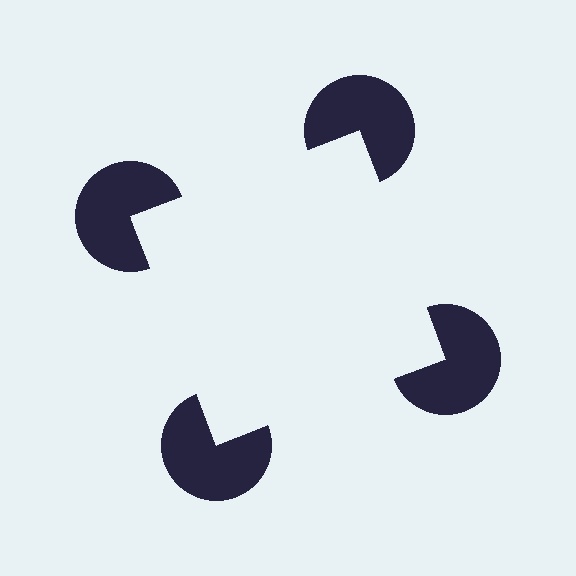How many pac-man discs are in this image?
There are 4 — one at each vertex of the illusory square.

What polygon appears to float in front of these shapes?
An illusory square — its edges are inferred from the aligned wedge cuts in the pac-man discs, not physically drawn.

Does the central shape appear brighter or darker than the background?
It typically appears slightly brighter than the background, even though no actual brightness change is drawn.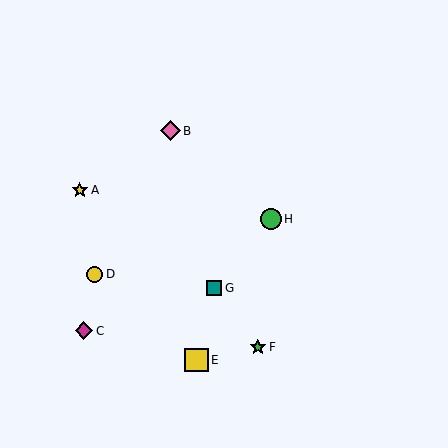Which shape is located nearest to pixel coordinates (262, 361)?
The green star (labeled F) at (258, 347) is nearest to that location.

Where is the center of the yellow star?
The center of the yellow star is at (80, 190).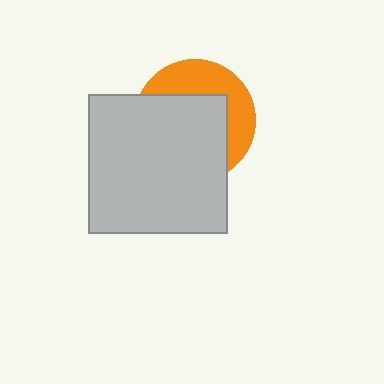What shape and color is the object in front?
The object in front is a light gray square.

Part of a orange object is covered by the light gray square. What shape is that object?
It is a circle.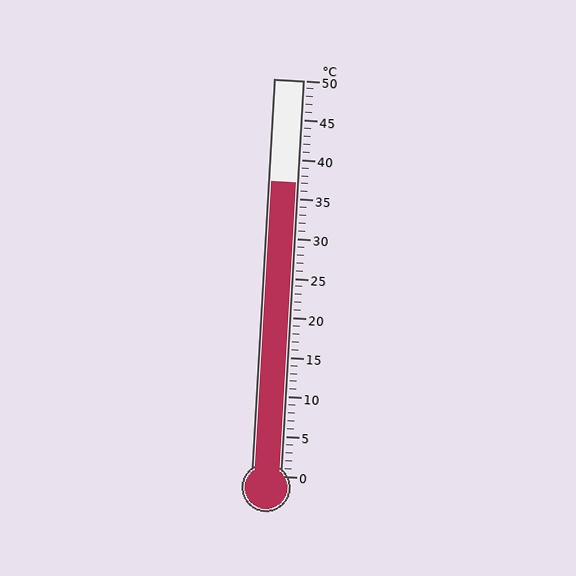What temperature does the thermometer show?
The thermometer shows approximately 37°C.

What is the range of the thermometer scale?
The thermometer scale ranges from 0°C to 50°C.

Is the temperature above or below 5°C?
The temperature is above 5°C.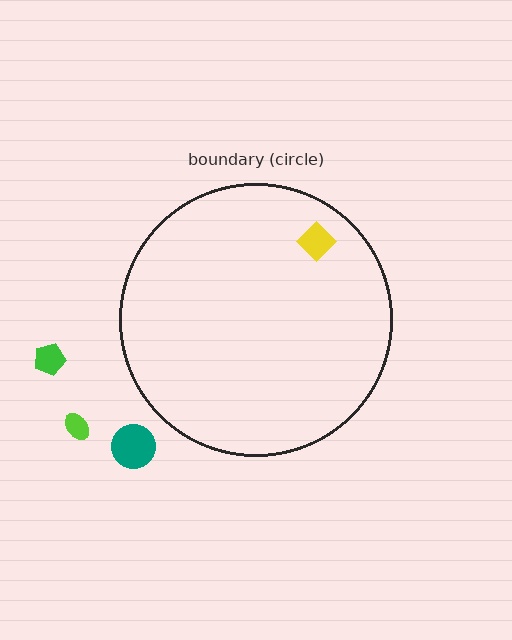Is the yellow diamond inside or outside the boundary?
Inside.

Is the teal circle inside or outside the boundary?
Outside.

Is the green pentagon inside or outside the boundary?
Outside.